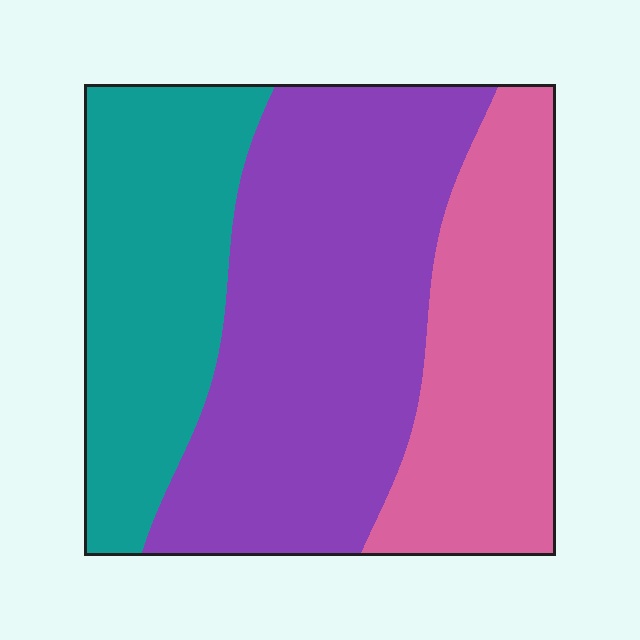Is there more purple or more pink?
Purple.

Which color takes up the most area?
Purple, at roughly 45%.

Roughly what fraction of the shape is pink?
Pink covers roughly 25% of the shape.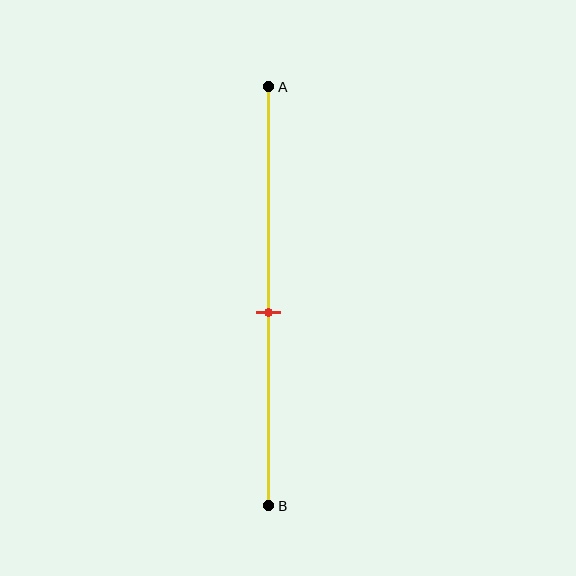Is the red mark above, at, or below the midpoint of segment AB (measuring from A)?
The red mark is below the midpoint of segment AB.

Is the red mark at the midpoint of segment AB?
No, the mark is at about 55% from A, not at the 50% midpoint.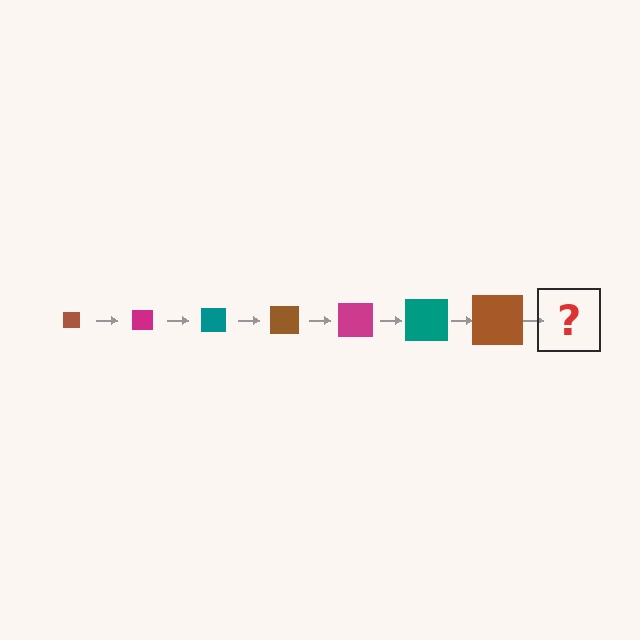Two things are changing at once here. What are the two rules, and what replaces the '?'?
The two rules are that the square grows larger each step and the color cycles through brown, magenta, and teal. The '?' should be a magenta square, larger than the previous one.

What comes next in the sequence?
The next element should be a magenta square, larger than the previous one.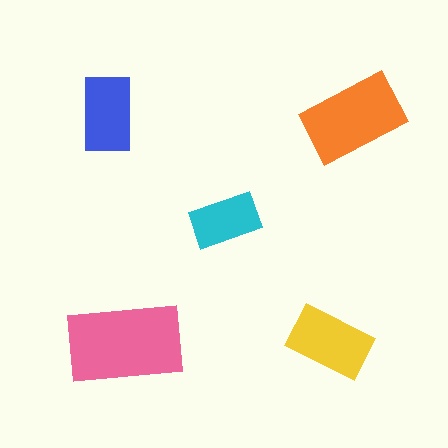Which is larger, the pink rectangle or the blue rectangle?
The pink one.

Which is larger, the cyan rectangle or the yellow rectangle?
The yellow one.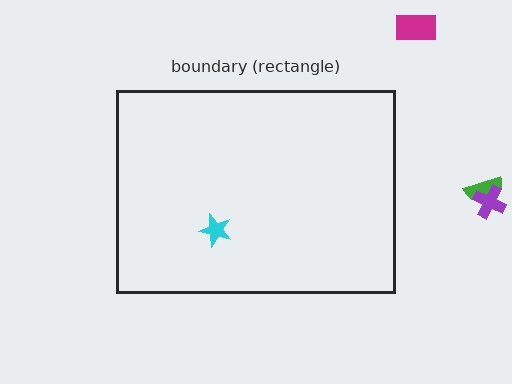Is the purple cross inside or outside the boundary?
Outside.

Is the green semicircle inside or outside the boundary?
Outside.